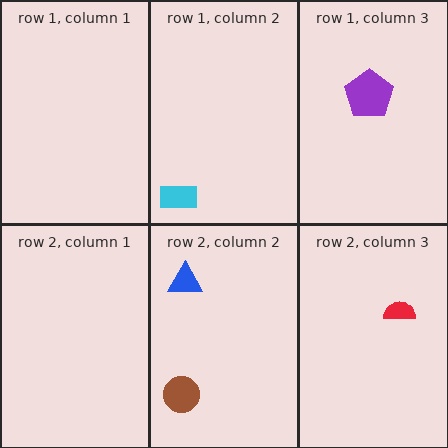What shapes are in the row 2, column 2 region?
The brown circle, the blue triangle.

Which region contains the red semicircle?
The row 2, column 3 region.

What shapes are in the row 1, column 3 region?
The purple pentagon.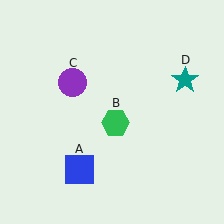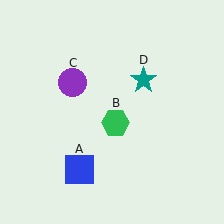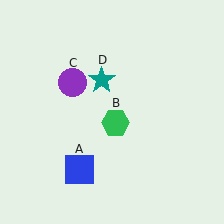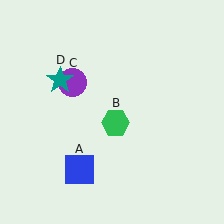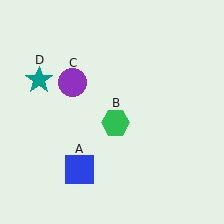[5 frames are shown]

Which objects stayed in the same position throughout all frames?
Blue square (object A) and green hexagon (object B) and purple circle (object C) remained stationary.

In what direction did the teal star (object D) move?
The teal star (object D) moved left.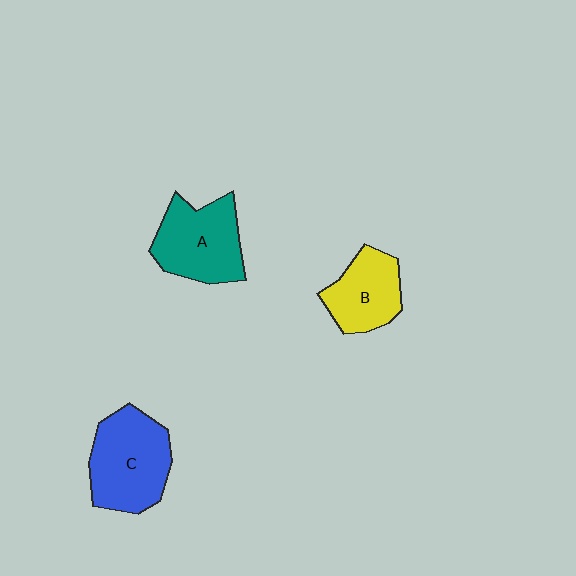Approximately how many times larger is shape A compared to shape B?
Approximately 1.3 times.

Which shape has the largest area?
Shape C (blue).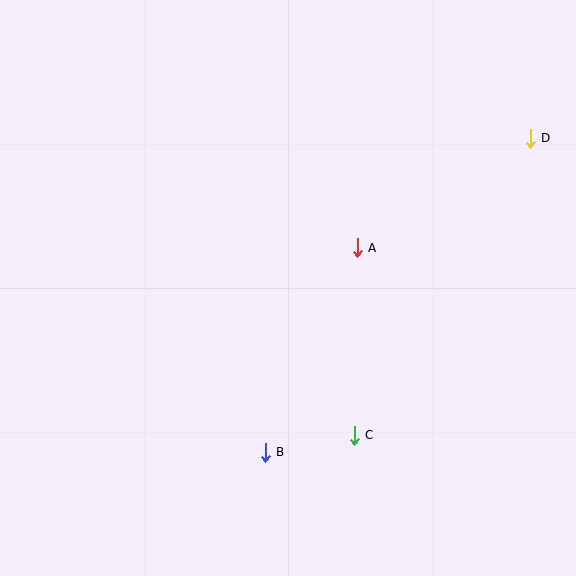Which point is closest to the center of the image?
Point A at (357, 248) is closest to the center.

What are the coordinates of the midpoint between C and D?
The midpoint between C and D is at (442, 287).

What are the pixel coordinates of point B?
Point B is at (265, 452).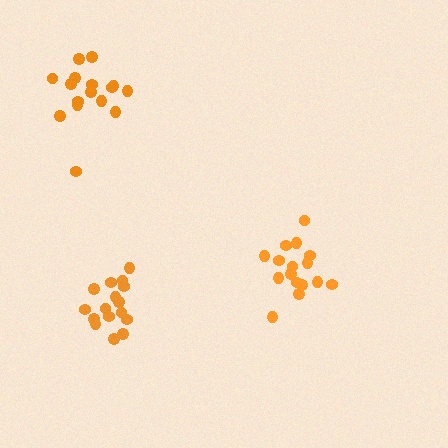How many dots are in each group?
Group 1: 16 dots, Group 2: 16 dots, Group 3: 16 dots (48 total).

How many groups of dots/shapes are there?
There are 3 groups.